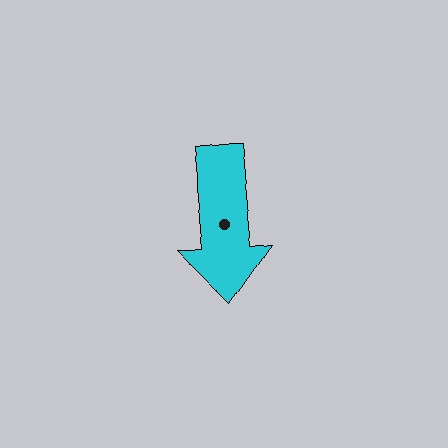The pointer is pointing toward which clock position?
Roughly 6 o'clock.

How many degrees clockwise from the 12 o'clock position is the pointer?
Approximately 174 degrees.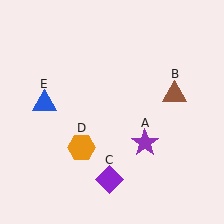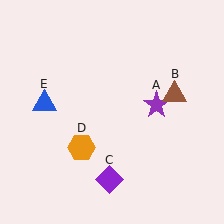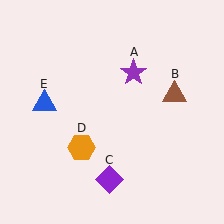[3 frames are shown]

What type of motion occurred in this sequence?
The purple star (object A) rotated counterclockwise around the center of the scene.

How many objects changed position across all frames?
1 object changed position: purple star (object A).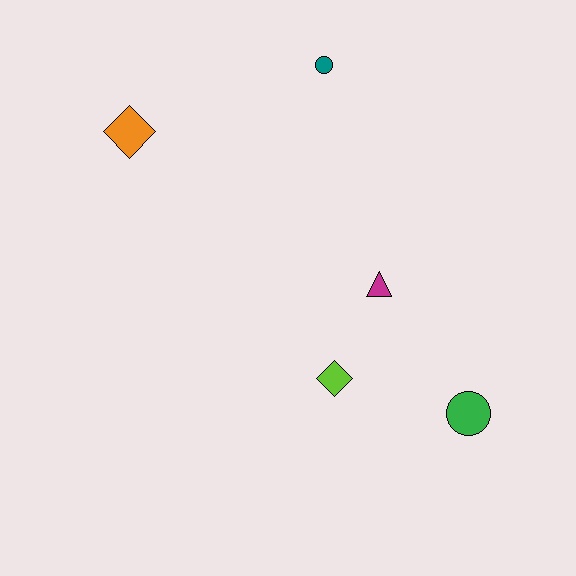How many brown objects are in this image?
There are no brown objects.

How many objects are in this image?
There are 5 objects.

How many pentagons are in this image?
There are no pentagons.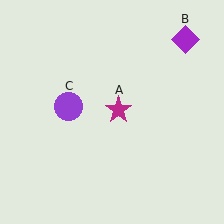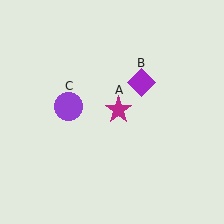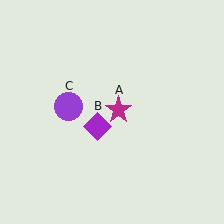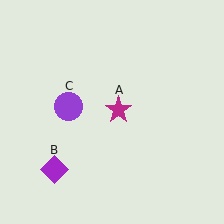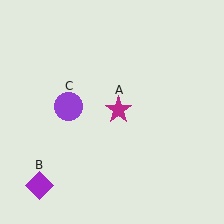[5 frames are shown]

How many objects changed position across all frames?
1 object changed position: purple diamond (object B).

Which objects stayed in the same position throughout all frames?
Magenta star (object A) and purple circle (object C) remained stationary.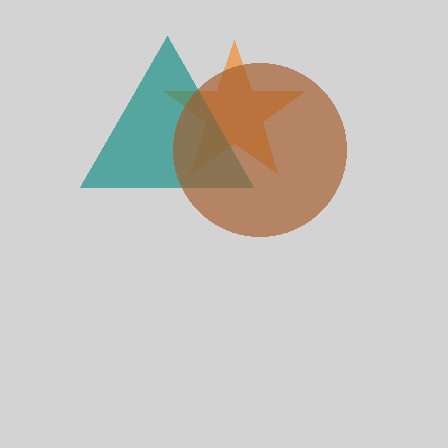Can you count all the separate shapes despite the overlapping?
Yes, there are 3 separate shapes.